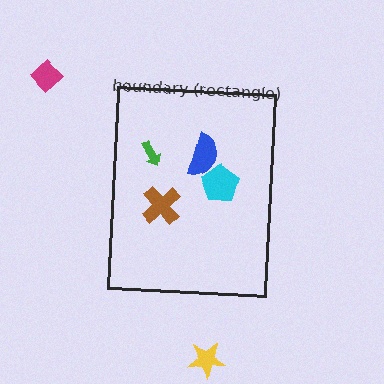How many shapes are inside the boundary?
4 inside, 2 outside.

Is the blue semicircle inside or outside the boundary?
Inside.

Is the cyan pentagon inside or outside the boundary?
Inside.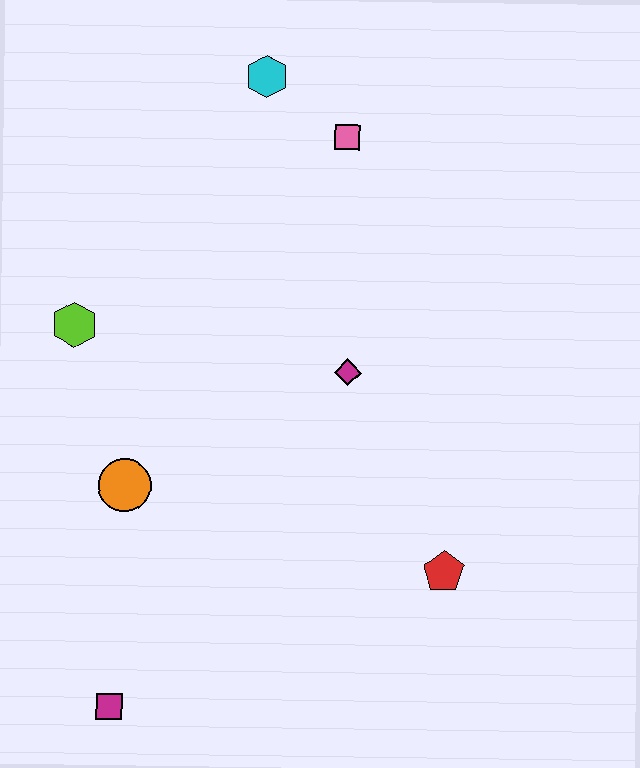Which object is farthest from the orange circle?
The cyan hexagon is farthest from the orange circle.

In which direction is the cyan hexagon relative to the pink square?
The cyan hexagon is to the left of the pink square.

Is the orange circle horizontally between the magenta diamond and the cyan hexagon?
No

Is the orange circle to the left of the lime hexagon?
No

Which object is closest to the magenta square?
The orange circle is closest to the magenta square.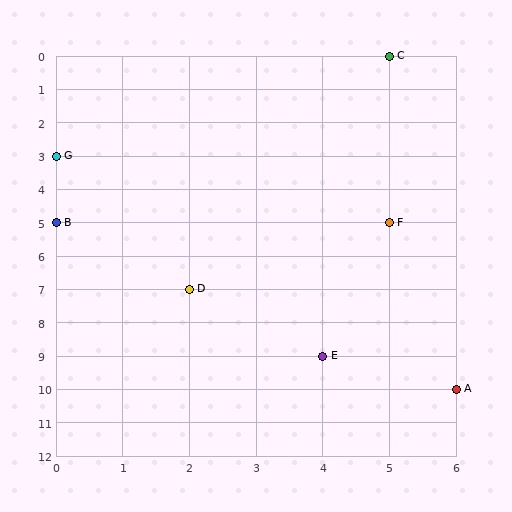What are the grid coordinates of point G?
Point G is at grid coordinates (0, 3).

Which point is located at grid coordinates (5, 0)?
Point C is at (5, 0).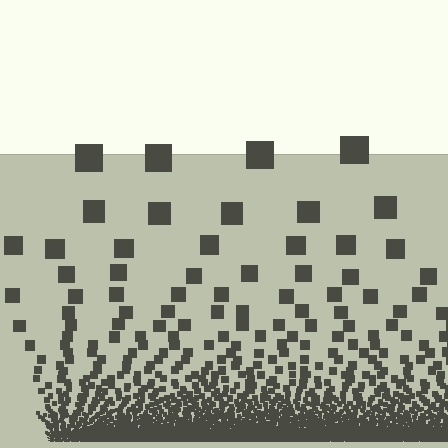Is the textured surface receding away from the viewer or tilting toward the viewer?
The surface appears to tilt toward the viewer. Texture elements get larger and sparser toward the top.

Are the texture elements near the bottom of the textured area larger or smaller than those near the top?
Smaller. The gradient is inverted — elements near the bottom are smaller and denser.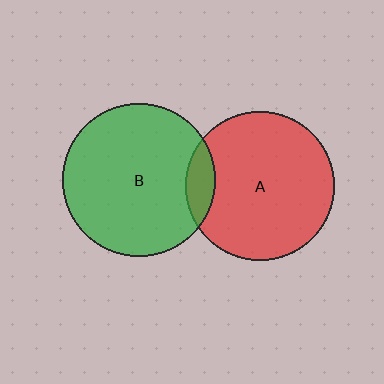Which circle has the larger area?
Circle B (green).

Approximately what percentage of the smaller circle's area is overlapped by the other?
Approximately 10%.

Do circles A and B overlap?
Yes.